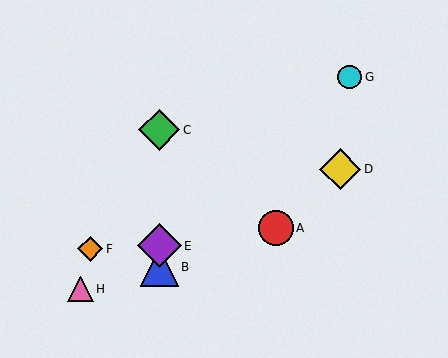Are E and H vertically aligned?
No, E is at x≈159 and H is at x≈80.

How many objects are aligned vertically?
3 objects (B, C, E) are aligned vertically.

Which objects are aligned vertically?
Objects B, C, E are aligned vertically.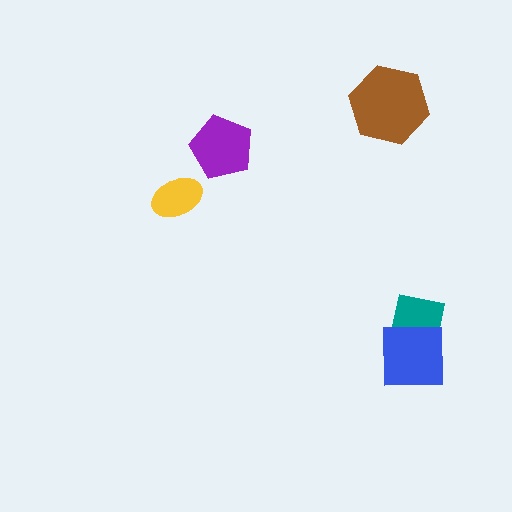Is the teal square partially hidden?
Yes, it is partially covered by another shape.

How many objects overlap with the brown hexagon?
0 objects overlap with the brown hexagon.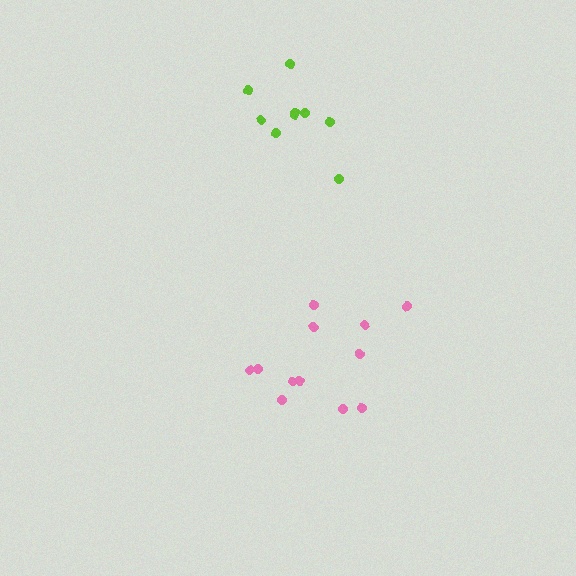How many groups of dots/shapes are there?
There are 2 groups.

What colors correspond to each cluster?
The clusters are colored: pink, lime.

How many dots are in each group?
Group 1: 12 dots, Group 2: 9 dots (21 total).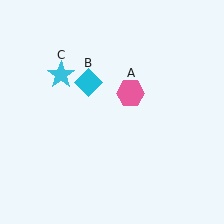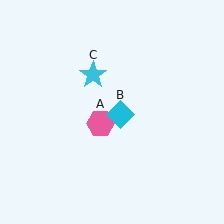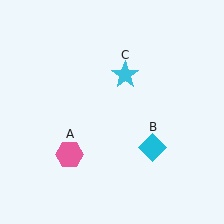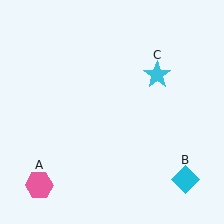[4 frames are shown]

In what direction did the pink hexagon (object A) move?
The pink hexagon (object A) moved down and to the left.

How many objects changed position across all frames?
3 objects changed position: pink hexagon (object A), cyan diamond (object B), cyan star (object C).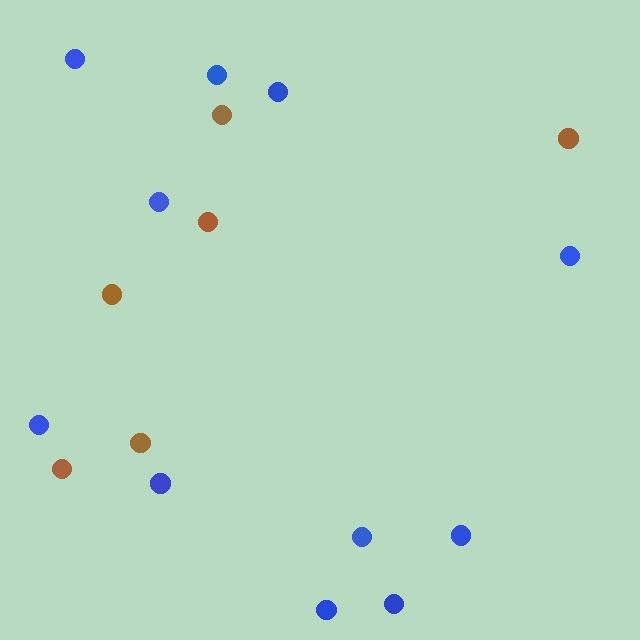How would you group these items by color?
There are 2 groups: one group of blue circles (11) and one group of brown circles (6).